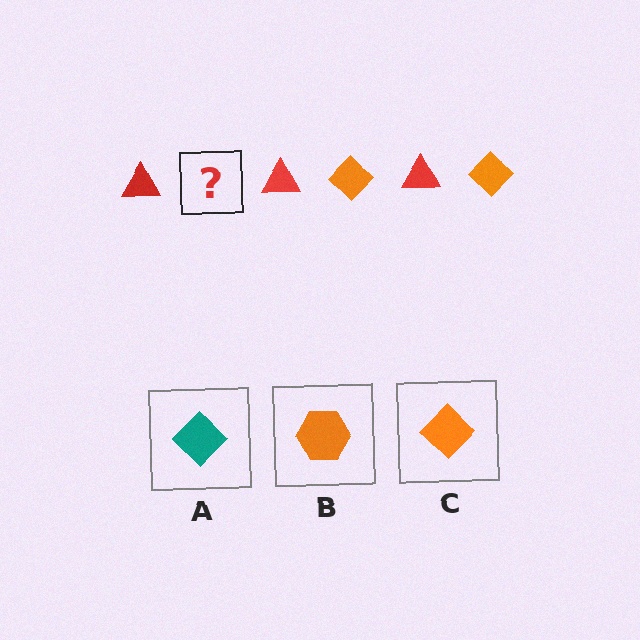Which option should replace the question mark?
Option C.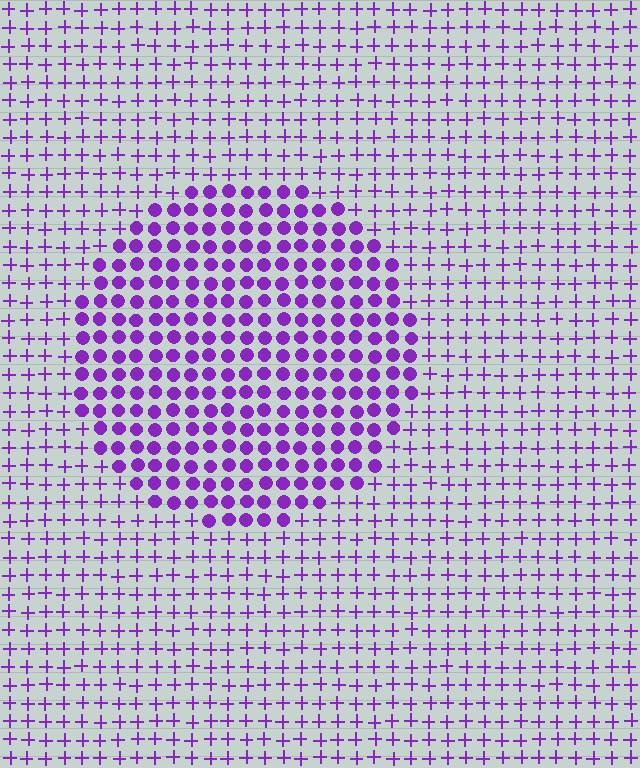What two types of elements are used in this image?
The image uses circles inside the circle region and plus signs outside it.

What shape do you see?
I see a circle.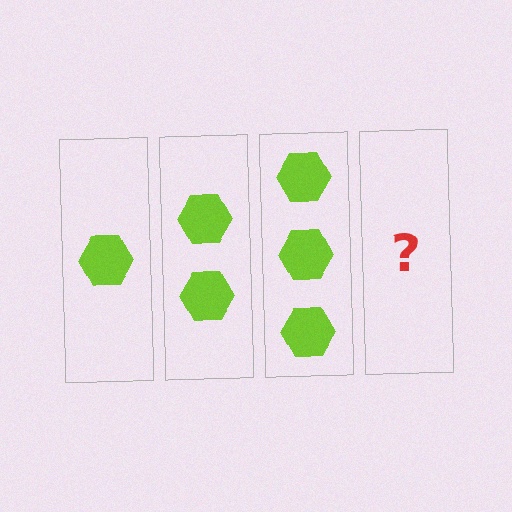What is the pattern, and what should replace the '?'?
The pattern is that each step adds one more hexagon. The '?' should be 4 hexagons.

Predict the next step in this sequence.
The next step is 4 hexagons.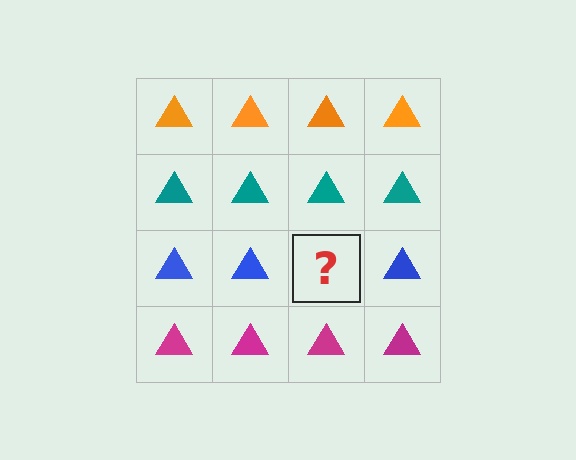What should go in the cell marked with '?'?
The missing cell should contain a blue triangle.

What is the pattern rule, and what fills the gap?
The rule is that each row has a consistent color. The gap should be filled with a blue triangle.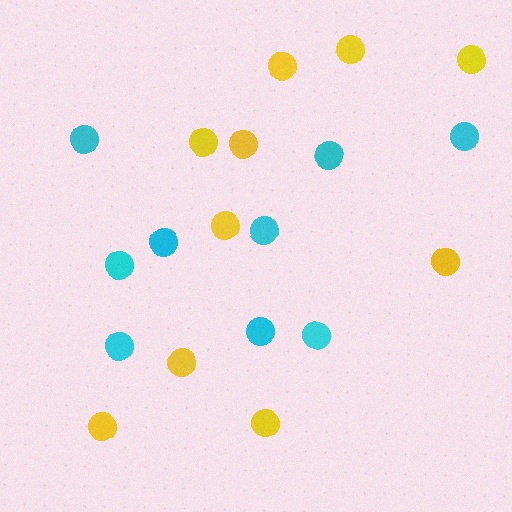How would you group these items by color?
There are 2 groups: one group of cyan circles (9) and one group of yellow circles (10).